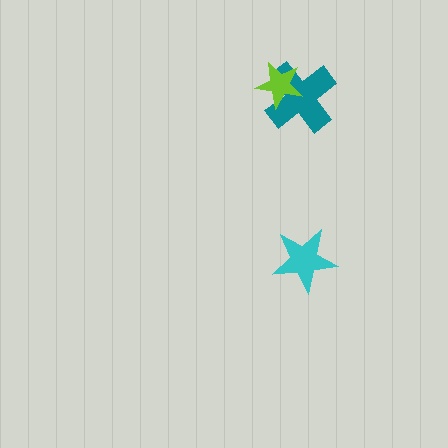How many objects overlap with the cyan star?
0 objects overlap with the cyan star.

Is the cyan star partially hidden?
No, no other shape covers it.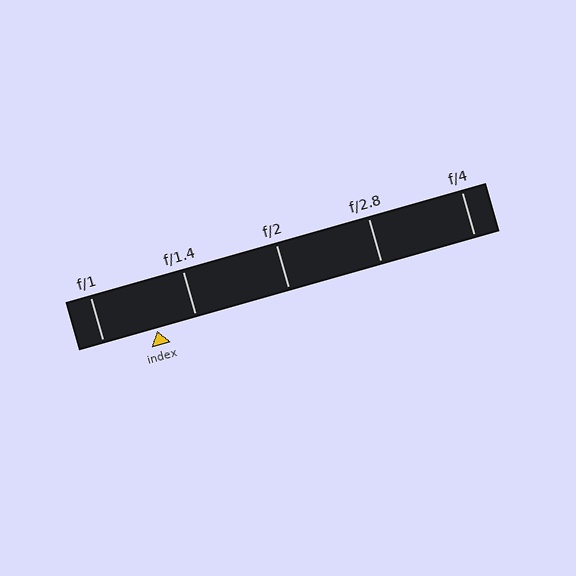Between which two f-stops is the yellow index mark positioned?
The index mark is between f/1 and f/1.4.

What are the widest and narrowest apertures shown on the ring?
The widest aperture shown is f/1 and the narrowest is f/4.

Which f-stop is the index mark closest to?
The index mark is closest to f/1.4.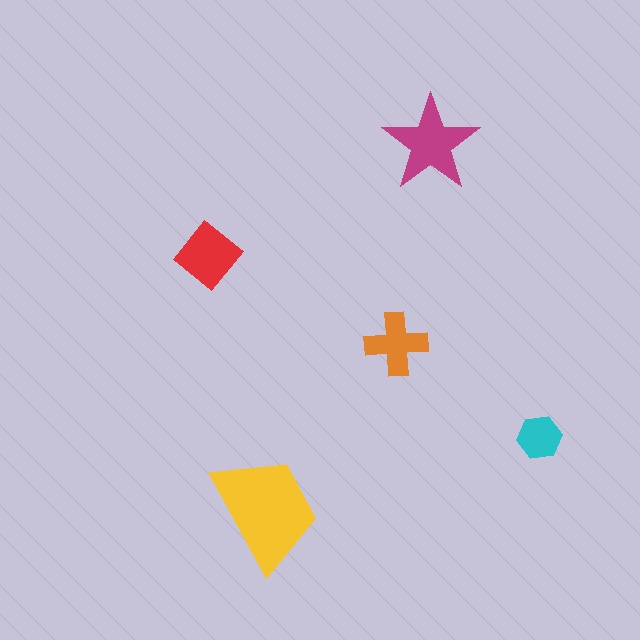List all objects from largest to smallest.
The yellow trapezoid, the magenta star, the red diamond, the orange cross, the cyan hexagon.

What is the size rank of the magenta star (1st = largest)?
2nd.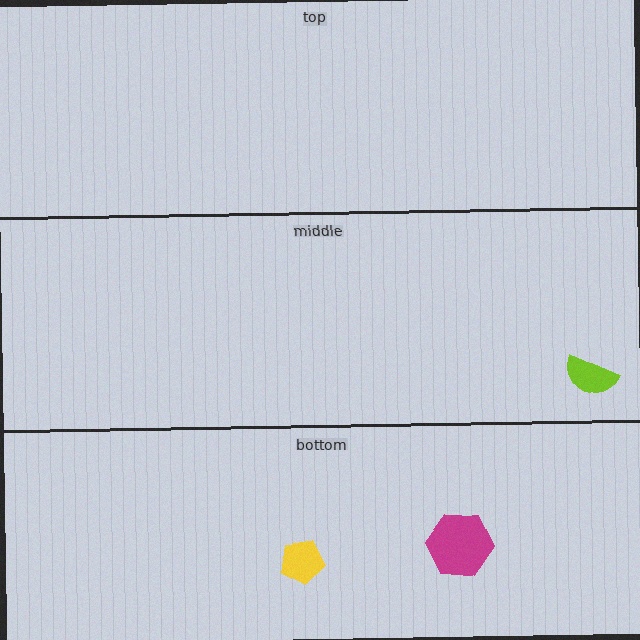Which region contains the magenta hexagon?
The bottom region.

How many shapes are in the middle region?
1.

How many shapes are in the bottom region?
2.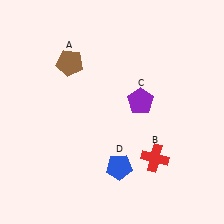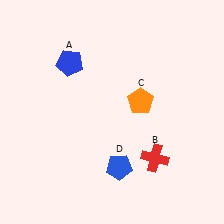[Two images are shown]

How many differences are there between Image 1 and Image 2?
There are 2 differences between the two images.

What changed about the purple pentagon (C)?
In Image 1, C is purple. In Image 2, it changed to orange.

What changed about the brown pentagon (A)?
In Image 1, A is brown. In Image 2, it changed to blue.